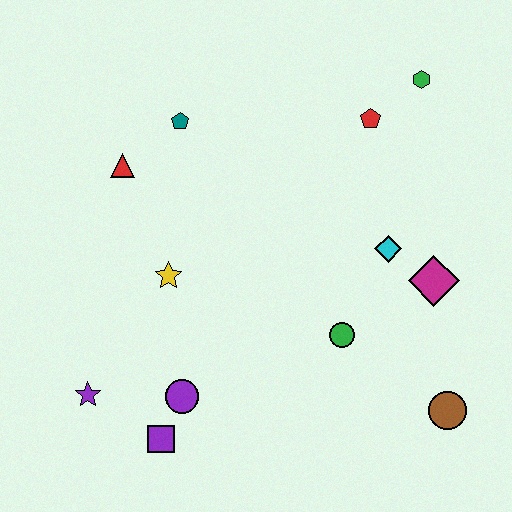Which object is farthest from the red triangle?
The brown circle is farthest from the red triangle.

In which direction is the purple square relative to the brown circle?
The purple square is to the left of the brown circle.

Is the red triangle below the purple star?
No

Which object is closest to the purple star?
The purple square is closest to the purple star.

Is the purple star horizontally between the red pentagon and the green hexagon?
No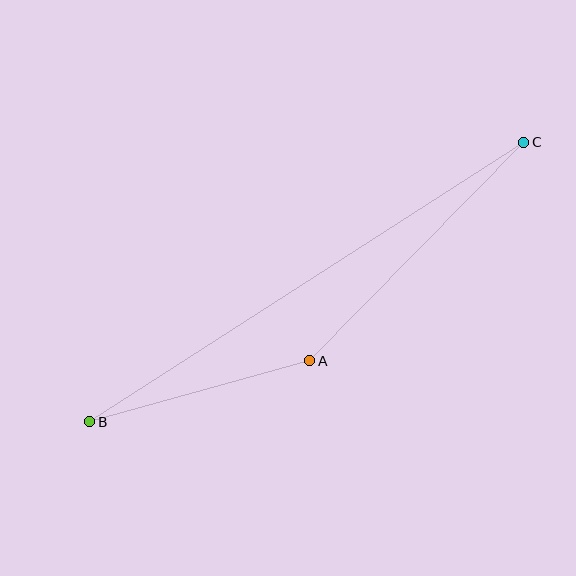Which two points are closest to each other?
Points A and B are closest to each other.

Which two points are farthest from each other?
Points B and C are farthest from each other.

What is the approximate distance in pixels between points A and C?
The distance between A and C is approximately 306 pixels.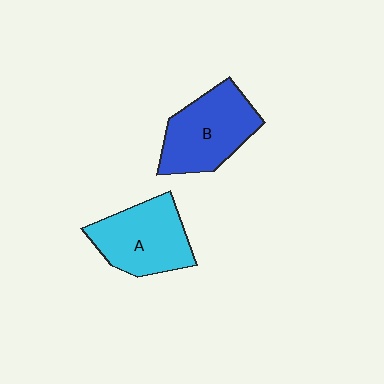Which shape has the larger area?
Shape B (blue).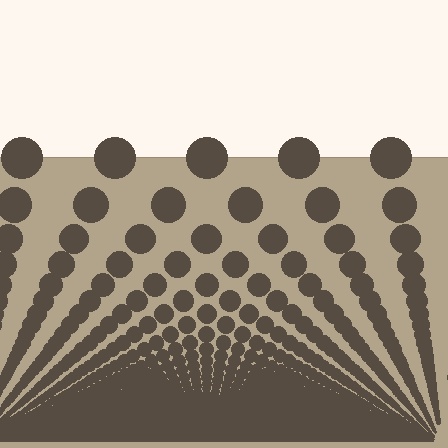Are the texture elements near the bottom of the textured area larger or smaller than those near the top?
Smaller. The gradient is inverted — elements near the bottom are smaller and denser.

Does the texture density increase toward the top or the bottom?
Density increases toward the bottom.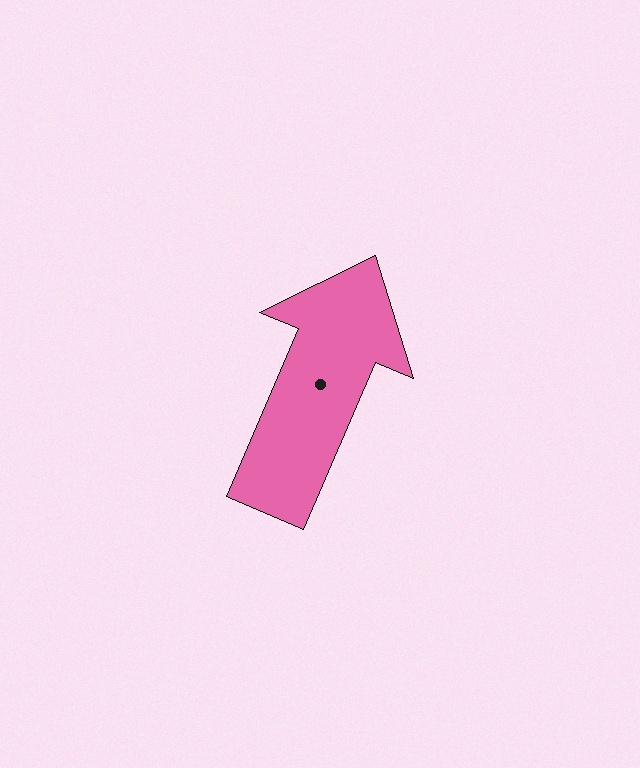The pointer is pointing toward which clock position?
Roughly 1 o'clock.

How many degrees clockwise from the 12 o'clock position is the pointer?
Approximately 23 degrees.